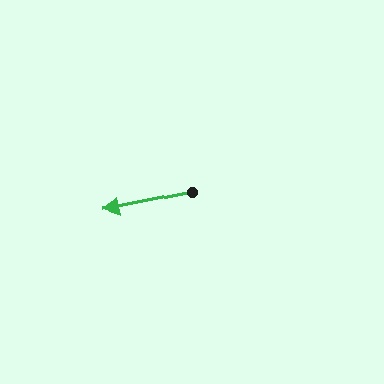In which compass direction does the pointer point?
West.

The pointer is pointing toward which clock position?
Roughly 9 o'clock.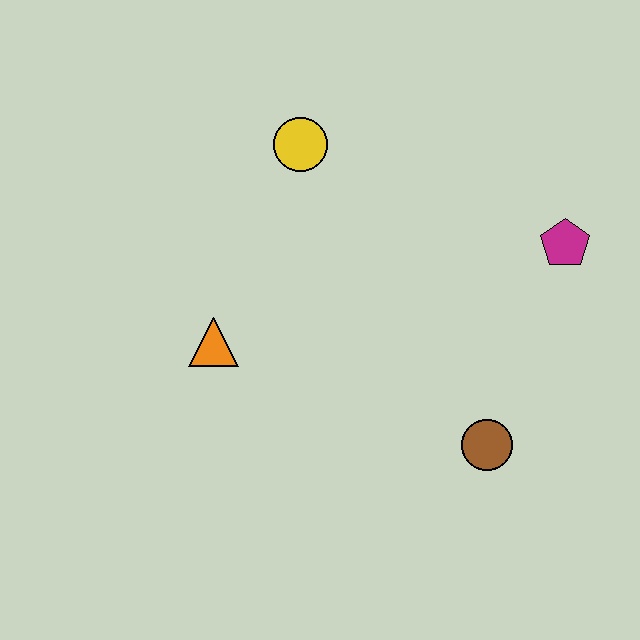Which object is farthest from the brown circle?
The yellow circle is farthest from the brown circle.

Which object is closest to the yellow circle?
The orange triangle is closest to the yellow circle.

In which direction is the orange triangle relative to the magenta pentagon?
The orange triangle is to the left of the magenta pentagon.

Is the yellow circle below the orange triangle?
No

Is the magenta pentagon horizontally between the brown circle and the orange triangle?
No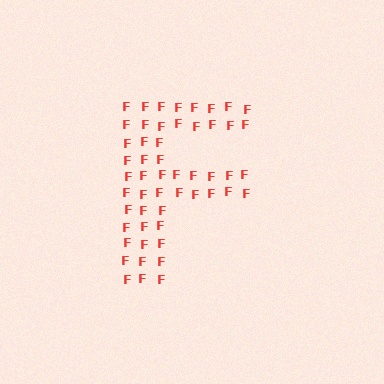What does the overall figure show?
The overall figure shows the letter F.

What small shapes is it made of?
It is made of small letter F's.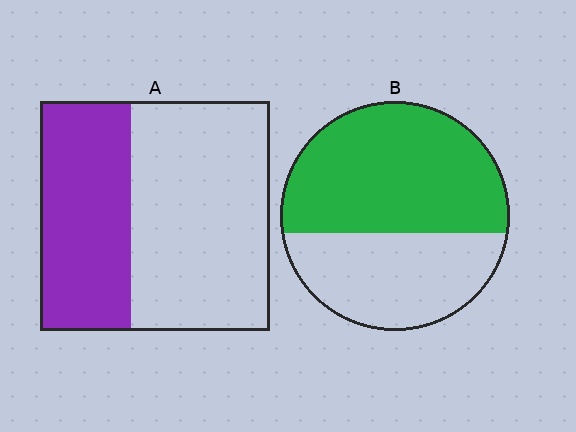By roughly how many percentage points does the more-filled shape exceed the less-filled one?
By roughly 20 percentage points (B over A).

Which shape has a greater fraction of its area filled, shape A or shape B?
Shape B.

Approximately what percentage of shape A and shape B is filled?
A is approximately 40% and B is approximately 60%.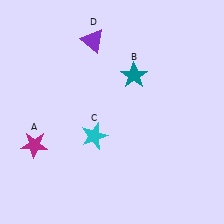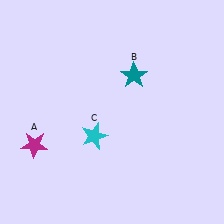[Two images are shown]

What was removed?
The purple triangle (D) was removed in Image 2.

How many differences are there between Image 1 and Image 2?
There is 1 difference between the two images.